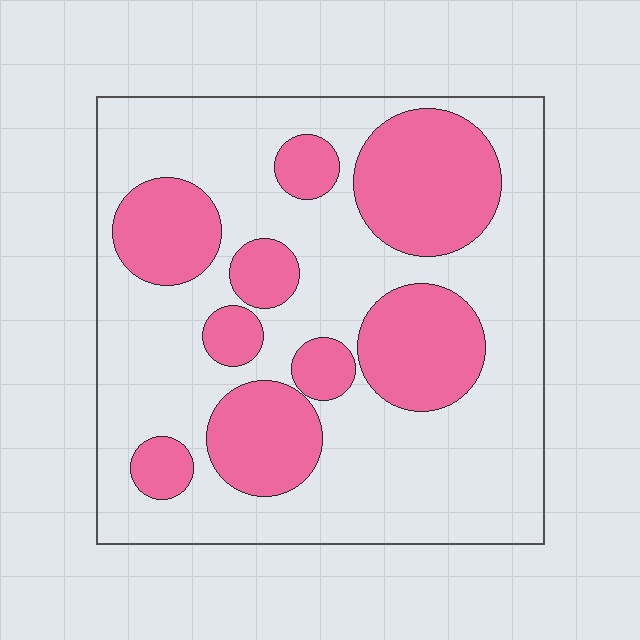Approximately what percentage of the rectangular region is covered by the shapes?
Approximately 35%.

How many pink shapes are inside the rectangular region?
9.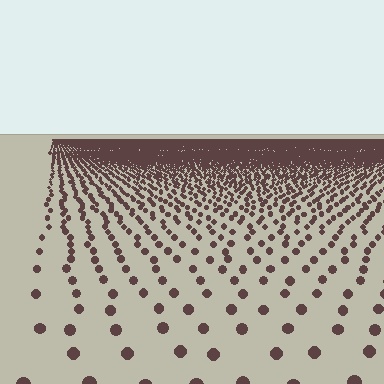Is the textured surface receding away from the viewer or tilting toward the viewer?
The surface is receding away from the viewer. Texture elements get smaller and denser toward the top.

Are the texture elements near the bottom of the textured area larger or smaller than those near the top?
Larger. Near the bottom, elements are closer to the viewer and appear at a bigger on-screen size.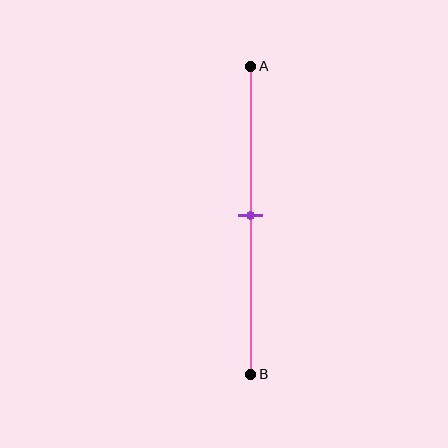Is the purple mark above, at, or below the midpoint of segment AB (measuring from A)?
The purple mark is approximately at the midpoint of segment AB.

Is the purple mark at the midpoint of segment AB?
Yes, the mark is approximately at the midpoint.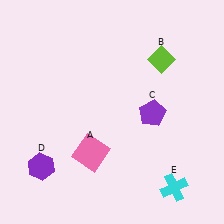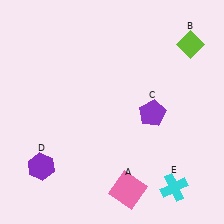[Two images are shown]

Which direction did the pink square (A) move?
The pink square (A) moved down.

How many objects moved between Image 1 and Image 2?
2 objects moved between the two images.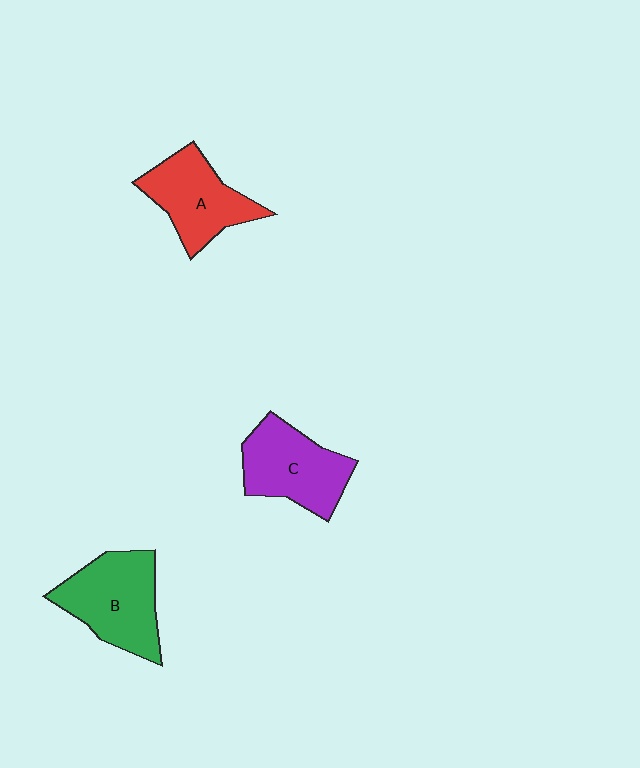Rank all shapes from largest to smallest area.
From largest to smallest: B (green), C (purple), A (red).